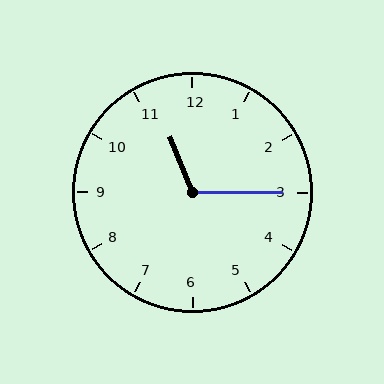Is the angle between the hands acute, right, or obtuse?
It is obtuse.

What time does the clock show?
11:15.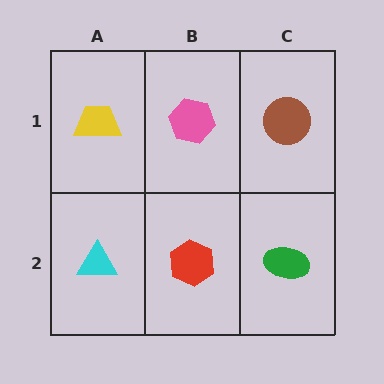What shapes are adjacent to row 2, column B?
A pink hexagon (row 1, column B), a cyan triangle (row 2, column A), a green ellipse (row 2, column C).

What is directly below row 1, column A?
A cyan triangle.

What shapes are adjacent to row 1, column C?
A green ellipse (row 2, column C), a pink hexagon (row 1, column B).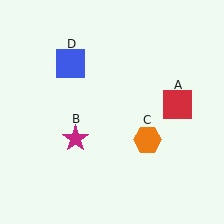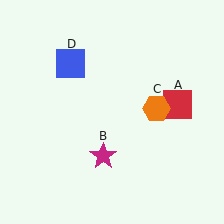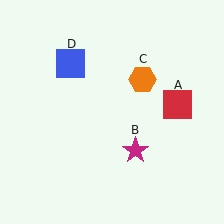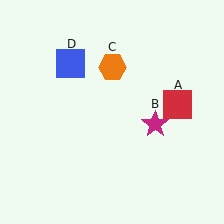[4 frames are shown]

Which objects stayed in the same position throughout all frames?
Red square (object A) and blue square (object D) remained stationary.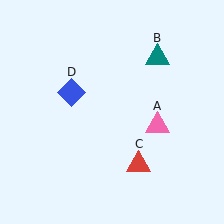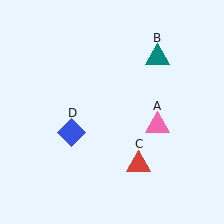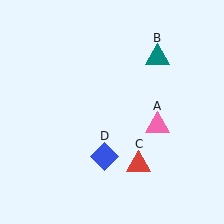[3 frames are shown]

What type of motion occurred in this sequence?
The blue diamond (object D) rotated counterclockwise around the center of the scene.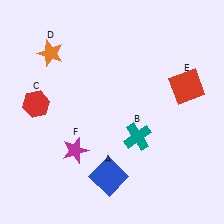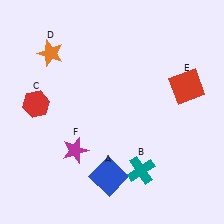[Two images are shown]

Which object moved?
The teal cross (B) moved down.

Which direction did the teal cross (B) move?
The teal cross (B) moved down.